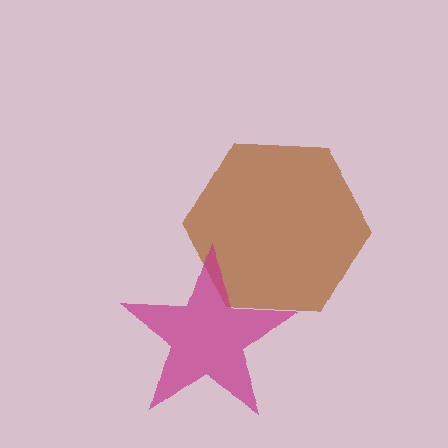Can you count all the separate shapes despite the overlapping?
Yes, there are 2 separate shapes.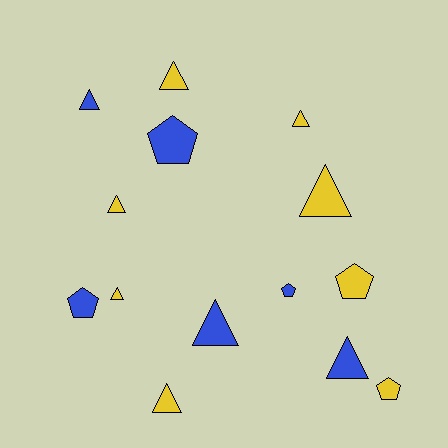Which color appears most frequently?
Yellow, with 8 objects.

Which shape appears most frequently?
Triangle, with 9 objects.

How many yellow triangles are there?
There are 6 yellow triangles.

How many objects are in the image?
There are 14 objects.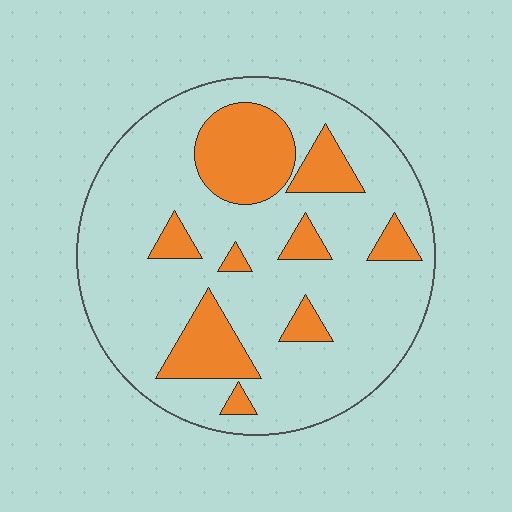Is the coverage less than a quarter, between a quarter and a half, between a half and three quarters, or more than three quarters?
Less than a quarter.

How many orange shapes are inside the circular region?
9.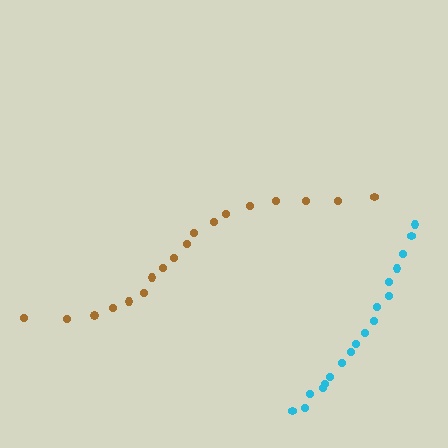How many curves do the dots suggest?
There are 2 distinct paths.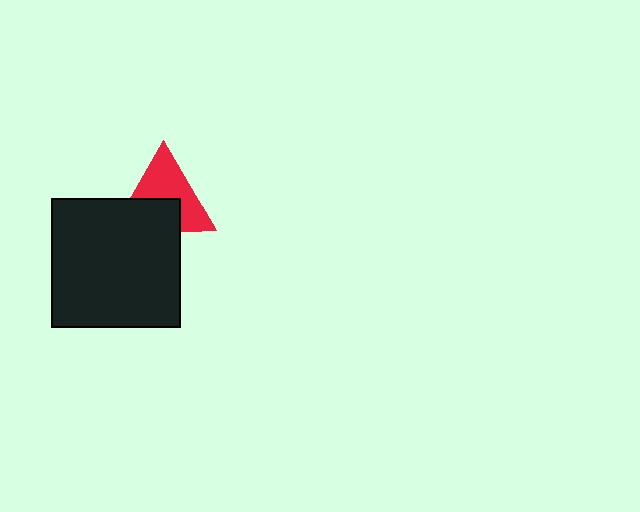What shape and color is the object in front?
The object in front is a black square.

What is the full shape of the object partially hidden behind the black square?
The partially hidden object is a red triangle.